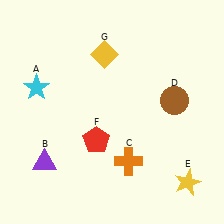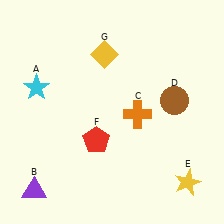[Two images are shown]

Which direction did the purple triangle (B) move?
The purple triangle (B) moved down.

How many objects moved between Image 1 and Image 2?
2 objects moved between the two images.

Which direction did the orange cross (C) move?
The orange cross (C) moved up.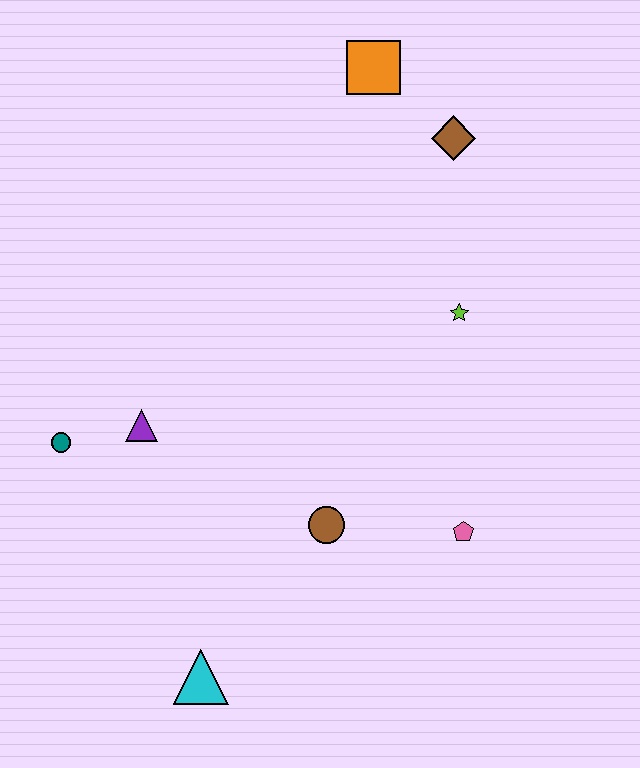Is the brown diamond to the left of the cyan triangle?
No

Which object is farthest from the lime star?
The cyan triangle is farthest from the lime star.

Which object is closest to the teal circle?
The purple triangle is closest to the teal circle.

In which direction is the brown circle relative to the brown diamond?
The brown circle is below the brown diamond.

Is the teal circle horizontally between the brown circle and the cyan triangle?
No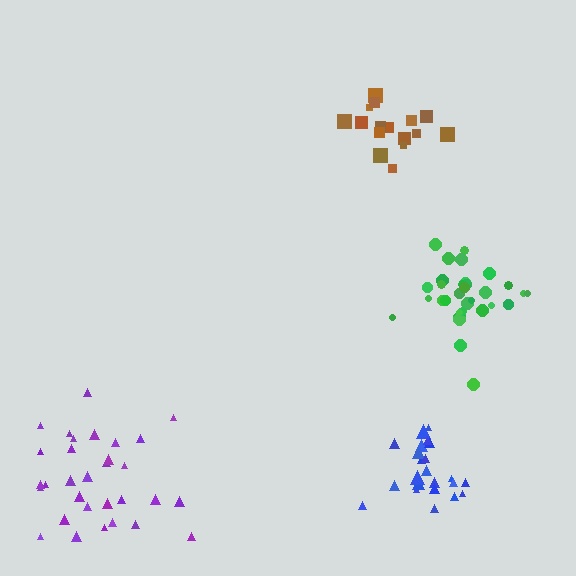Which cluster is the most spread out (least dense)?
Purple.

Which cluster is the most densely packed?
Blue.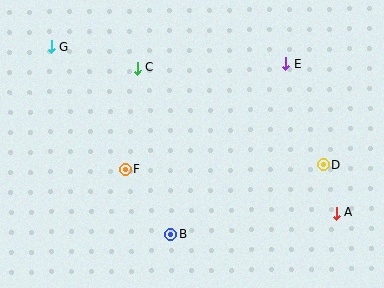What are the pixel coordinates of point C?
Point C is at (137, 68).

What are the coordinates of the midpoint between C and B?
The midpoint between C and B is at (154, 151).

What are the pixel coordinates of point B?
Point B is at (171, 234).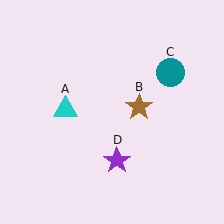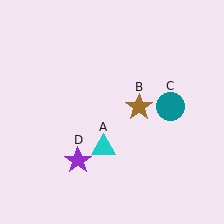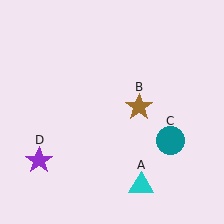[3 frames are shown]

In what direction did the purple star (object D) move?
The purple star (object D) moved left.